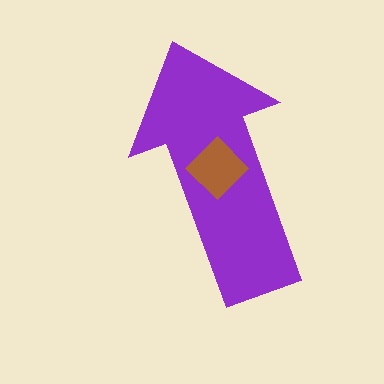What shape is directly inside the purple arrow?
The brown diamond.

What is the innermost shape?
The brown diamond.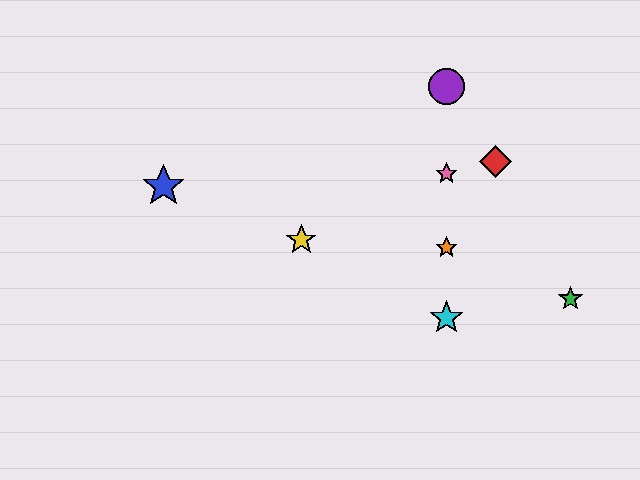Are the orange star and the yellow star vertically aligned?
No, the orange star is at x≈446 and the yellow star is at x≈301.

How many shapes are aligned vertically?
4 shapes (the purple circle, the orange star, the cyan star, the pink star) are aligned vertically.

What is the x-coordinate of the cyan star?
The cyan star is at x≈446.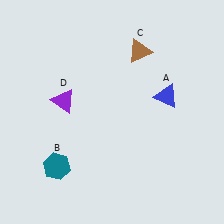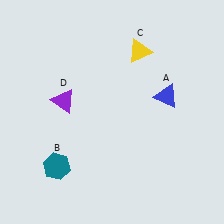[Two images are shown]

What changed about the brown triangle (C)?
In Image 1, C is brown. In Image 2, it changed to yellow.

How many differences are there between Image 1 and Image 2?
There is 1 difference between the two images.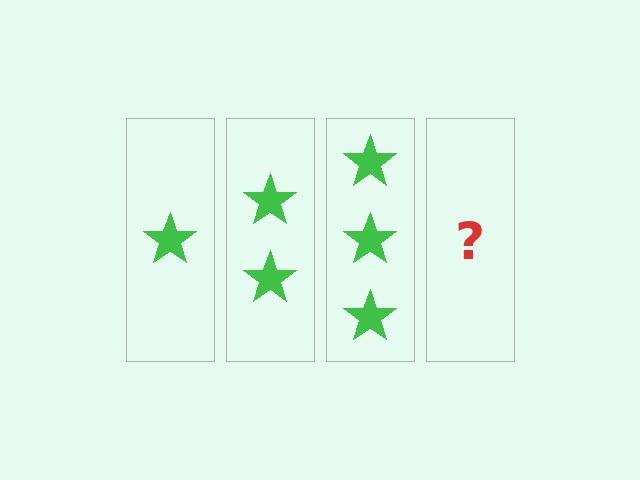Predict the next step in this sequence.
The next step is 4 stars.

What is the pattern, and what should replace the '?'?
The pattern is that each step adds one more star. The '?' should be 4 stars.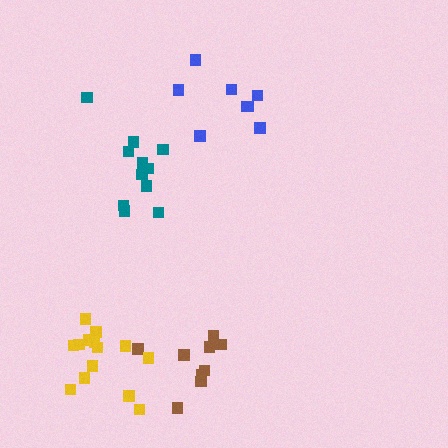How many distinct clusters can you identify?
There are 4 distinct clusters.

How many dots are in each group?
Group 1: 11 dots, Group 2: 8 dots, Group 3: 9 dots, Group 4: 14 dots (42 total).